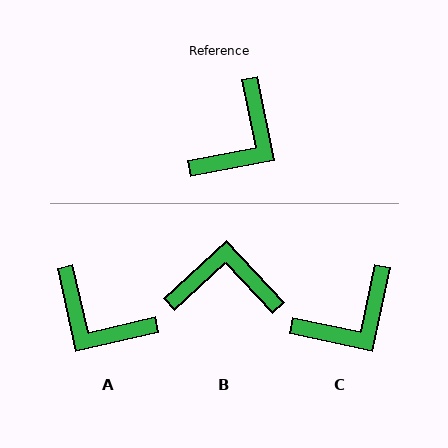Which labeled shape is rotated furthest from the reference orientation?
B, about 121 degrees away.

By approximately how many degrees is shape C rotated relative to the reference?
Approximately 23 degrees clockwise.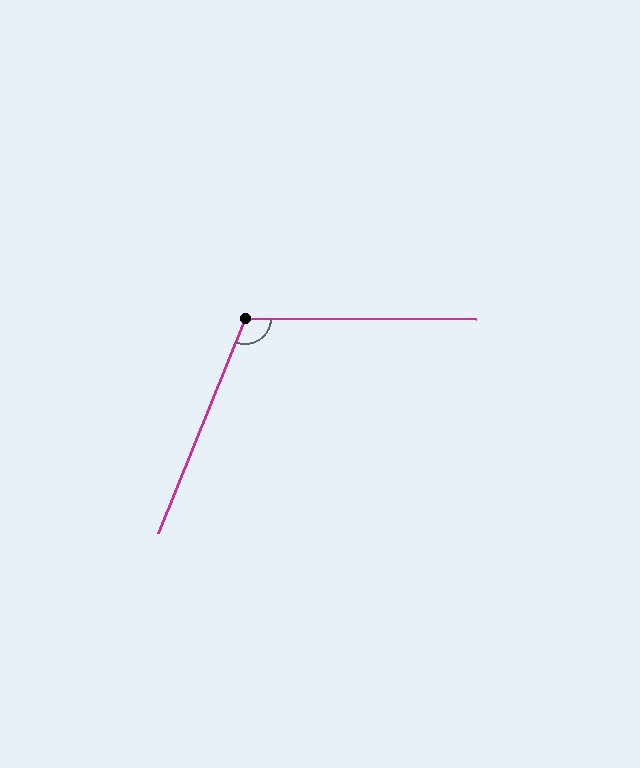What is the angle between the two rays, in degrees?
Approximately 112 degrees.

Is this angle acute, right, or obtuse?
It is obtuse.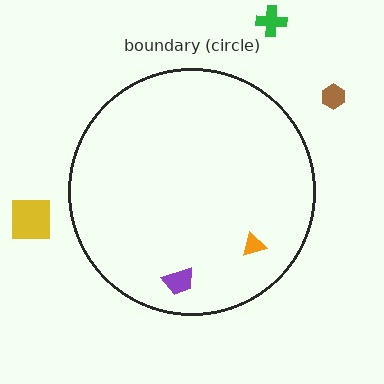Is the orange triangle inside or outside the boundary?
Inside.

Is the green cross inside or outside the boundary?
Outside.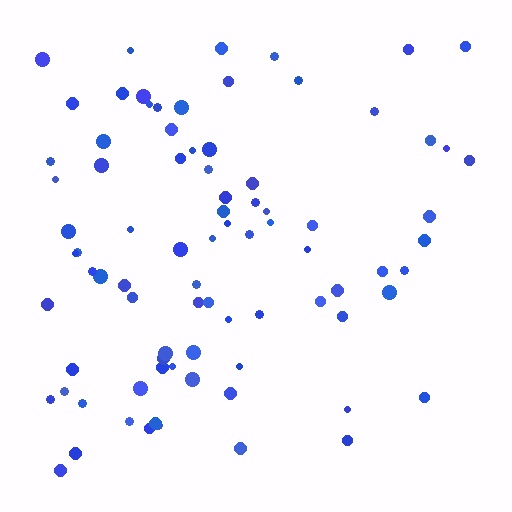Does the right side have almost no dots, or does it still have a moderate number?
Still a moderate number, just noticeably fewer than the left.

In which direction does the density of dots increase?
From right to left, with the left side densest.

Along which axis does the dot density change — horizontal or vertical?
Horizontal.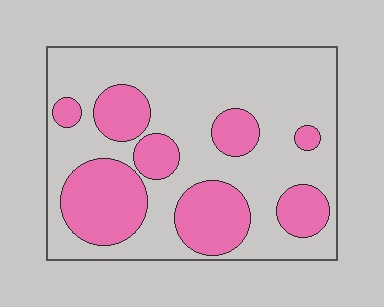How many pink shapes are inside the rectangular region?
8.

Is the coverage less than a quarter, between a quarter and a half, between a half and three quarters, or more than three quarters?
Between a quarter and a half.